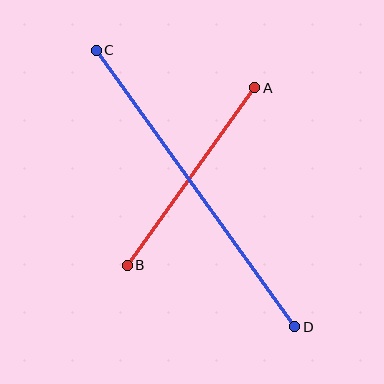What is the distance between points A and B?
The distance is approximately 218 pixels.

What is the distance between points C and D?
The distance is approximately 340 pixels.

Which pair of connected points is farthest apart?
Points C and D are farthest apart.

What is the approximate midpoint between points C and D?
The midpoint is at approximately (195, 188) pixels.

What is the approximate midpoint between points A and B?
The midpoint is at approximately (191, 177) pixels.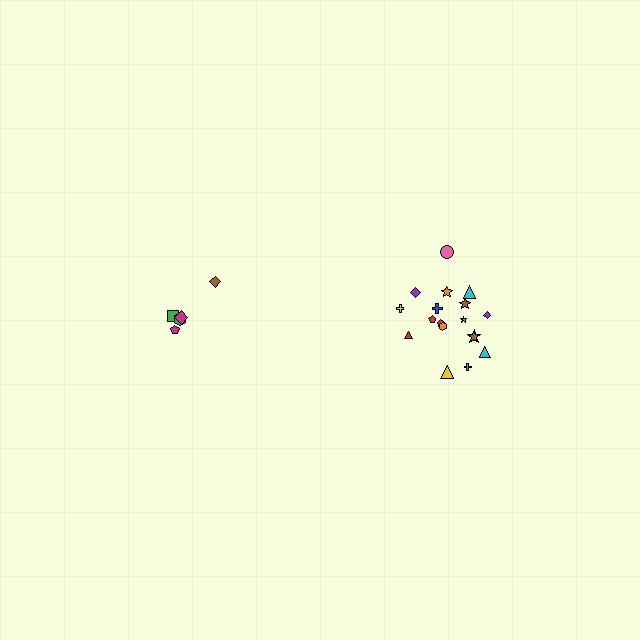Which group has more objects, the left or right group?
The right group.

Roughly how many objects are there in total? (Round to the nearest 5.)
Roughly 25 objects in total.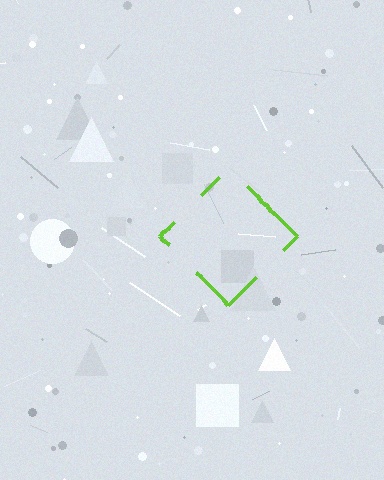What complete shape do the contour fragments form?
The contour fragments form a diamond.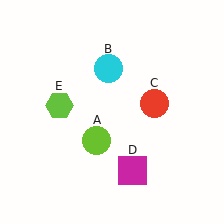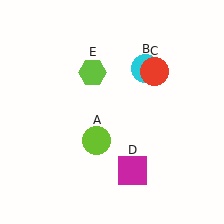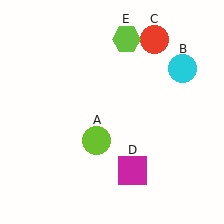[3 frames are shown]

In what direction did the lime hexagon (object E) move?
The lime hexagon (object E) moved up and to the right.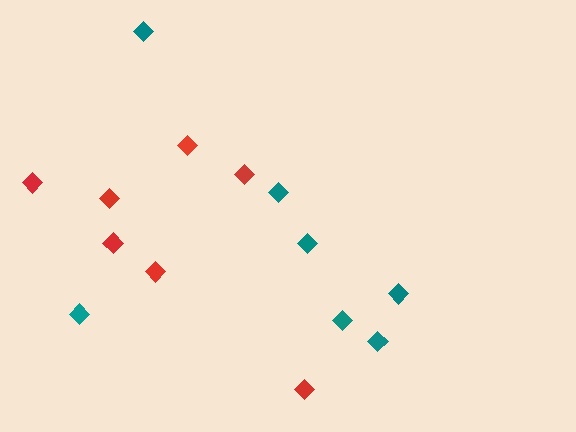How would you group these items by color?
There are 2 groups: one group of teal diamonds (7) and one group of red diamonds (7).